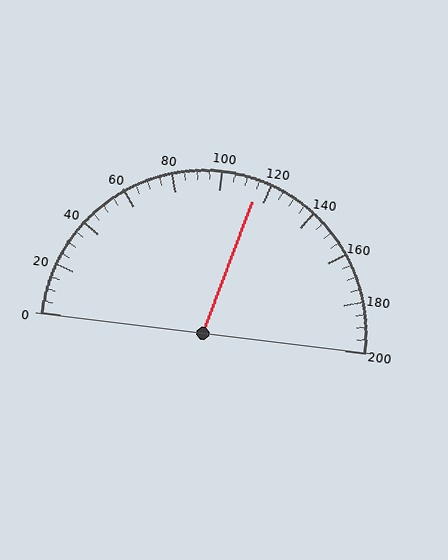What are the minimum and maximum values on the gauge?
The gauge ranges from 0 to 200.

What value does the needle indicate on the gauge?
The needle indicates approximately 115.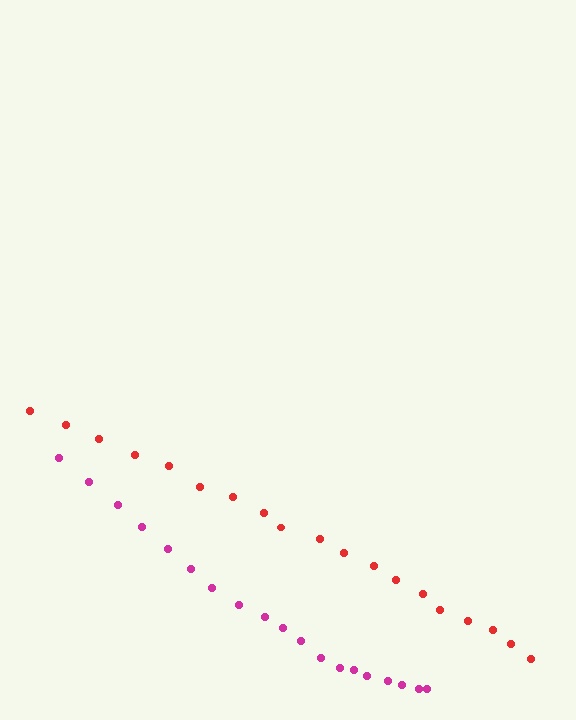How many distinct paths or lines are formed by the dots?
There are 2 distinct paths.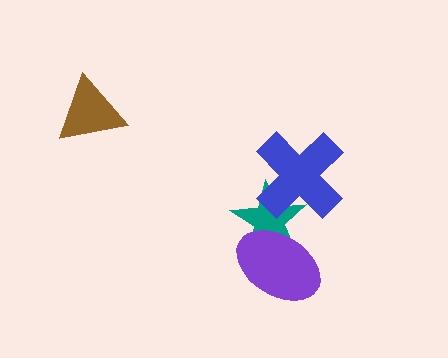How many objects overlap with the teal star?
2 objects overlap with the teal star.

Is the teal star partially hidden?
Yes, it is partially covered by another shape.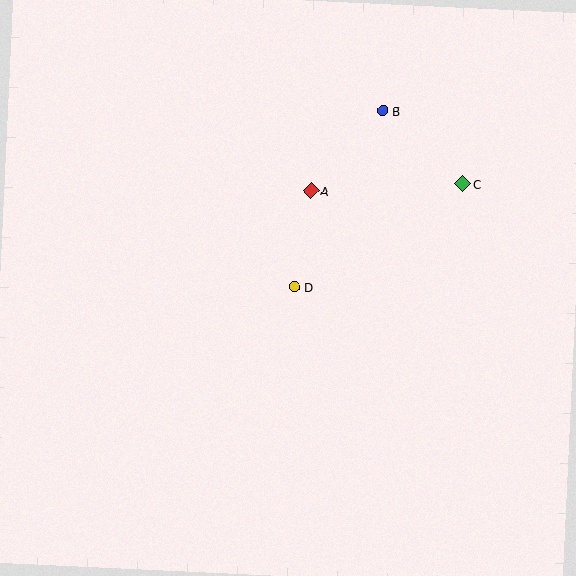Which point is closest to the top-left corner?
Point A is closest to the top-left corner.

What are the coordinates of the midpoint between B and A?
The midpoint between B and A is at (347, 151).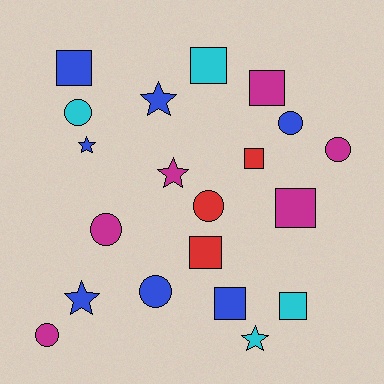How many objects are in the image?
There are 20 objects.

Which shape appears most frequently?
Square, with 8 objects.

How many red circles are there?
There is 1 red circle.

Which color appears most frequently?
Blue, with 7 objects.